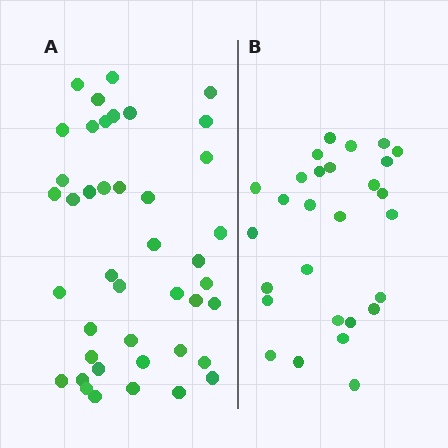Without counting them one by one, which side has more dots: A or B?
Region A (the left region) has more dots.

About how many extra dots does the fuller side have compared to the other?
Region A has approximately 15 more dots than region B.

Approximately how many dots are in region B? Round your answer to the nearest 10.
About 30 dots. (The exact count is 28, which rounds to 30.)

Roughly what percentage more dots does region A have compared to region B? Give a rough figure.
About 50% more.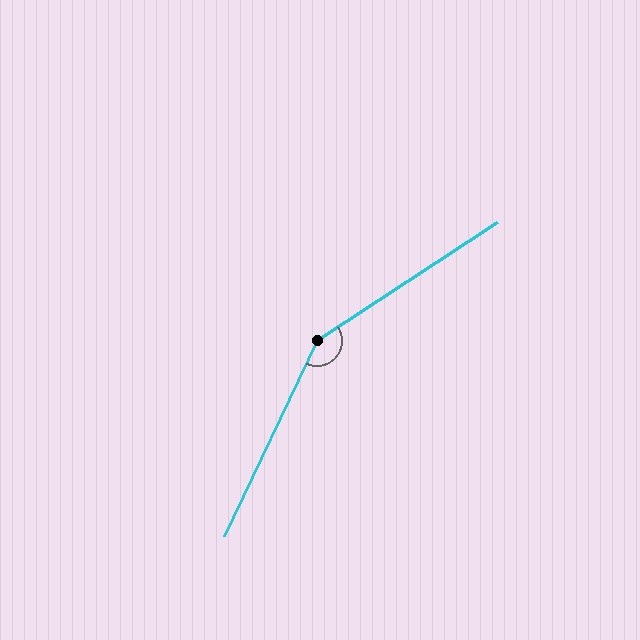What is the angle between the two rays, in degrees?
Approximately 148 degrees.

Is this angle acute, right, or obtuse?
It is obtuse.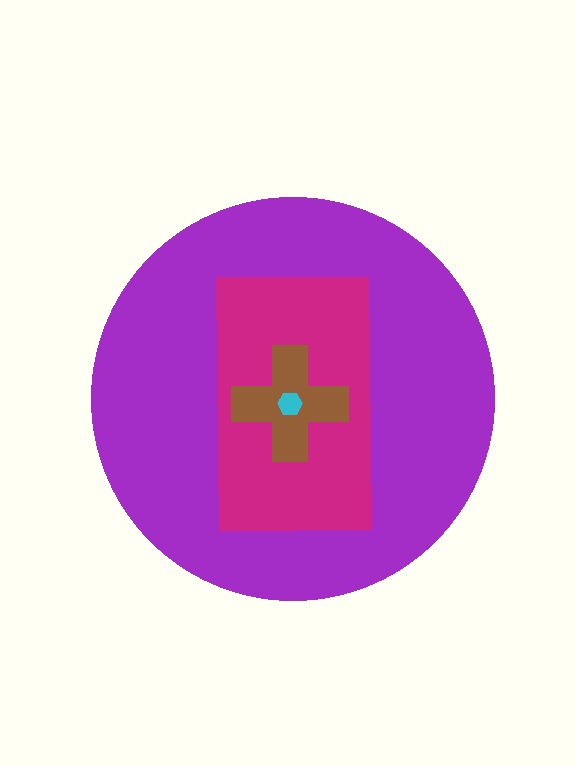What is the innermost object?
The cyan hexagon.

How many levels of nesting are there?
4.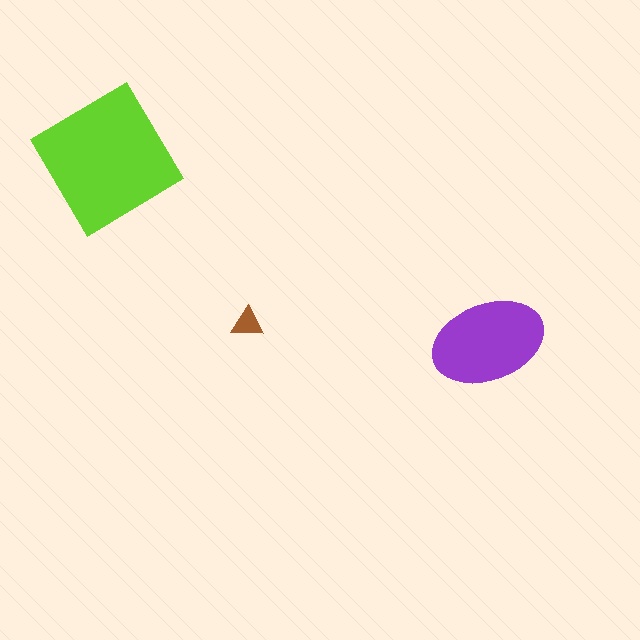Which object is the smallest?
The brown triangle.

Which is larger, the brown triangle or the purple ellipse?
The purple ellipse.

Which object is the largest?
The lime diamond.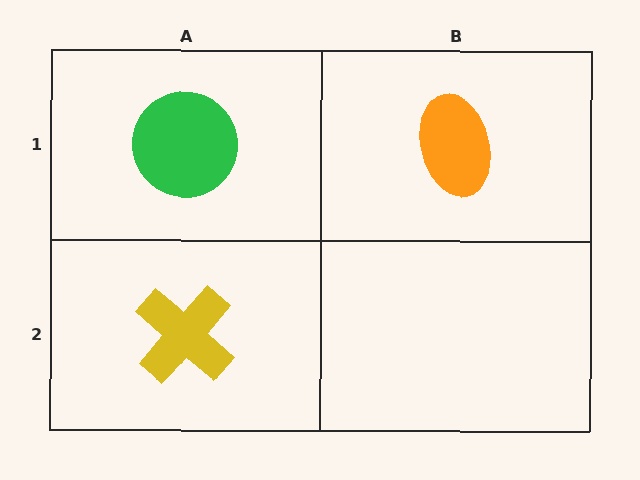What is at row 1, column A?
A green circle.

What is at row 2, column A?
A yellow cross.